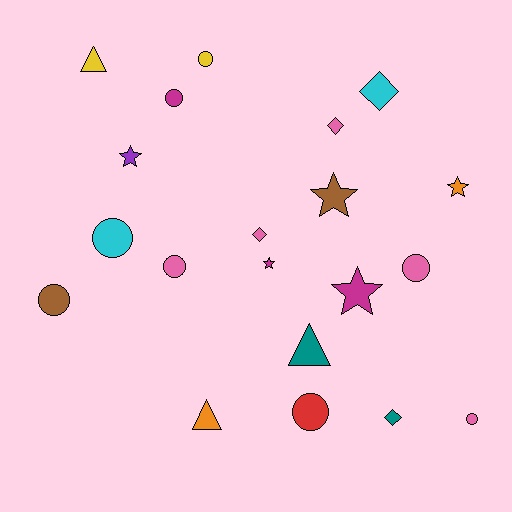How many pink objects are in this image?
There are 5 pink objects.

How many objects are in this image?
There are 20 objects.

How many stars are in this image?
There are 5 stars.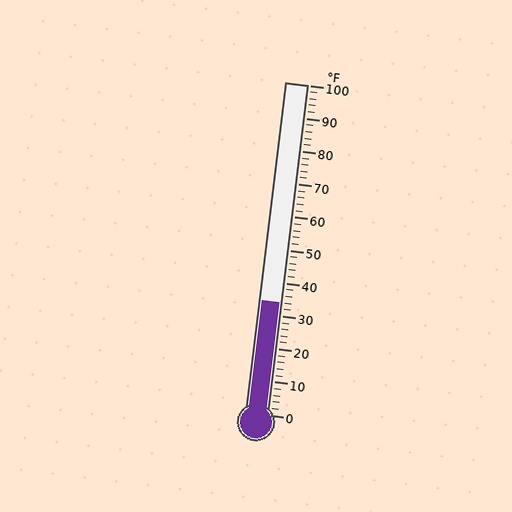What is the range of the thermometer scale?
The thermometer scale ranges from 0°F to 100°F.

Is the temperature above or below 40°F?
The temperature is below 40°F.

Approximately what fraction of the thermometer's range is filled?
The thermometer is filled to approximately 35% of its range.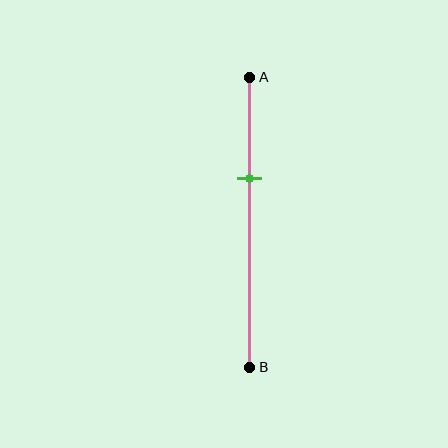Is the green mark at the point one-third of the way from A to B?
Yes, the mark is approximately at the one-third point.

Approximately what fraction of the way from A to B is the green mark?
The green mark is approximately 35% of the way from A to B.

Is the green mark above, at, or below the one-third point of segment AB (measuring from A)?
The green mark is approximately at the one-third point of segment AB.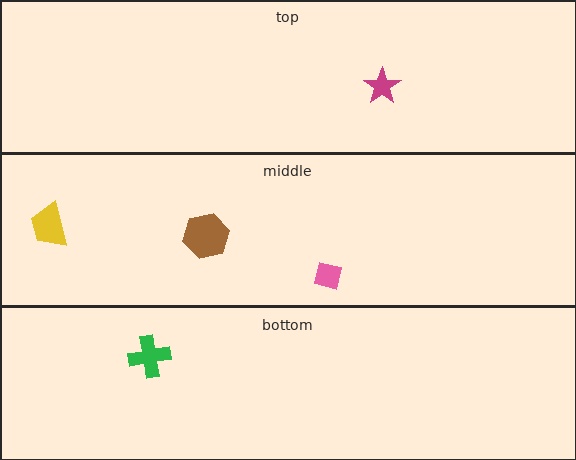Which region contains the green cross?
The bottom region.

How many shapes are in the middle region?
3.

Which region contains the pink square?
The middle region.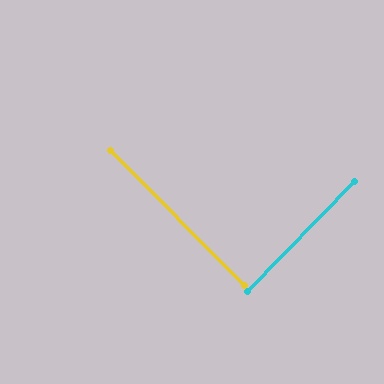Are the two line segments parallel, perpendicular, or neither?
Perpendicular — they meet at approximately 89°.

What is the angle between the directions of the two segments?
Approximately 89 degrees.